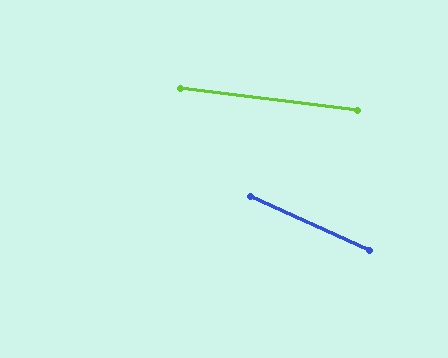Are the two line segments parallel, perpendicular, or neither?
Neither parallel nor perpendicular — they differ by about 18°.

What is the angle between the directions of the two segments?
Approximately 18 degrees.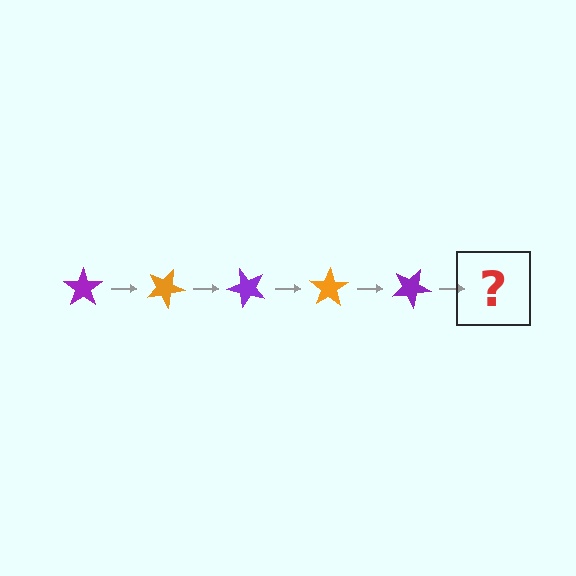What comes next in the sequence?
The next element should be an orange star, rotated 125 degrees from the start.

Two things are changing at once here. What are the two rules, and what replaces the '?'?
The two rules are that it rotates 25 degrees each step and the color cycles through purple and orange. The '?' should be an orange star, rotated 125 degrees from the start.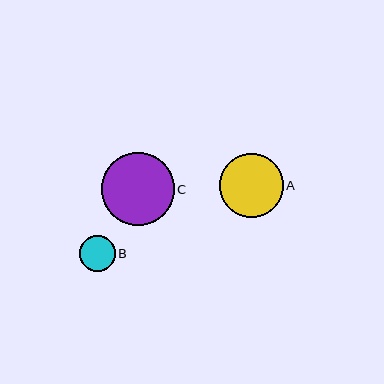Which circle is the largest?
Circle C is the largest with a size of approximately 73 pixels.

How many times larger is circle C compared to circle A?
Circle C is approximately 1.1 times the size of circle A.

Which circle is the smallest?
Circle B is the smallest with a size of approximately 35 pixels.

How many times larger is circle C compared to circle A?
Circle C is approximately 1.1 times the size of circle A.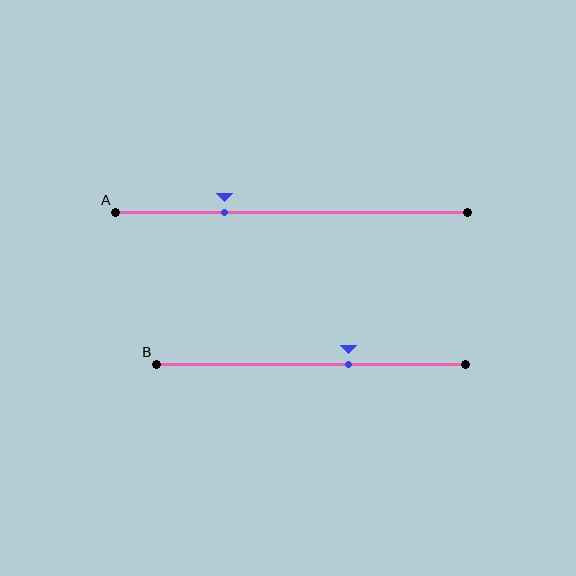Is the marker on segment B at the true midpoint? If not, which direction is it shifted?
No, the marker on segment B is shifted to the right by about 12% of the segment length.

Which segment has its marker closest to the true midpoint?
Segment B has its marker closest to the true midpoint.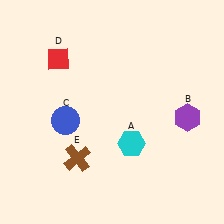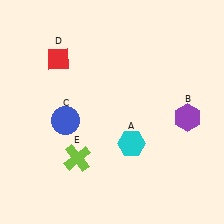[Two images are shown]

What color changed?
The cross (E) changed from brown in Image 1 to lime in Image 2.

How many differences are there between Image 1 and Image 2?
There is 1 difference between the two images.